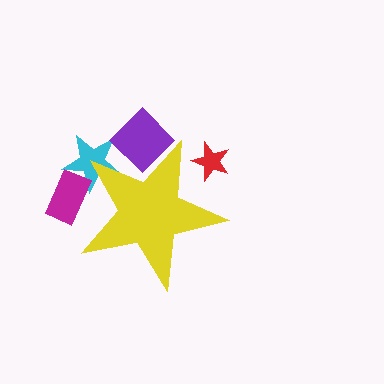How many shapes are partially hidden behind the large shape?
4 shapes are partially hidden.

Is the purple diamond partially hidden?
Yes, the purple diamond is partially hidden behind the yellow star.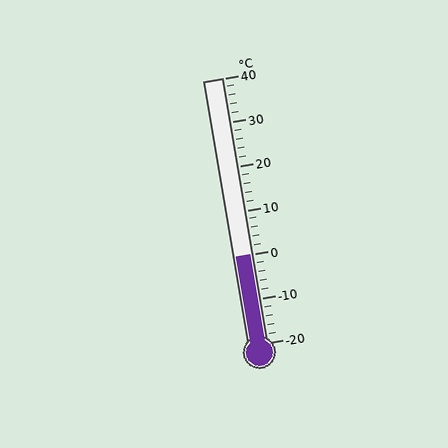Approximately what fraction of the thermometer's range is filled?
The thermometer is filled to approximately 35% of its range.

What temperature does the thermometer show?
The thermometer shows approximately 0°C.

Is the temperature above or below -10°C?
The temperature is above -10°C.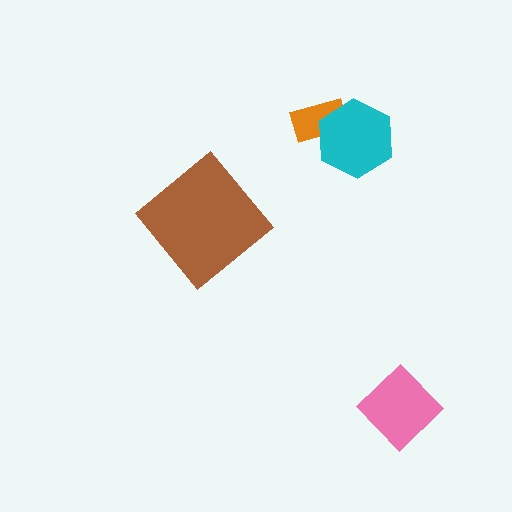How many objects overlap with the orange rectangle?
1 object overlaps with the orange rectangle.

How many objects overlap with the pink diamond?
0 objects overlap with the pink diamond.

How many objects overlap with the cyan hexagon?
1 object overlaps with the cyan hexagon.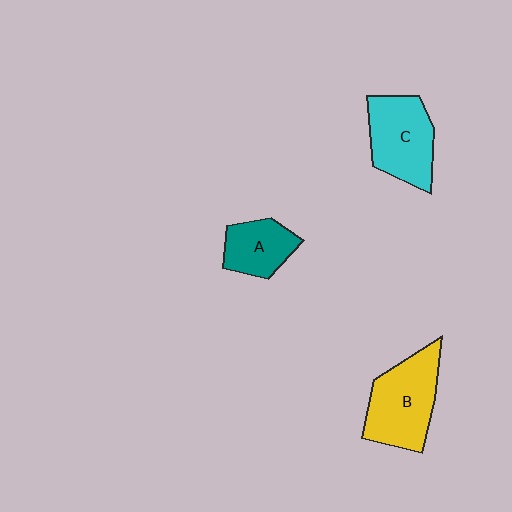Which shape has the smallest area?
Shape A (teal).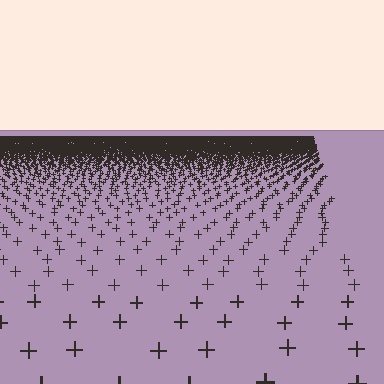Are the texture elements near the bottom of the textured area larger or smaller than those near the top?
Larger. Near the bottom, elements are closer to the viewer and appear at a bigger on-screen size.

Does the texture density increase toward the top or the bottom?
Density increases toward the top.